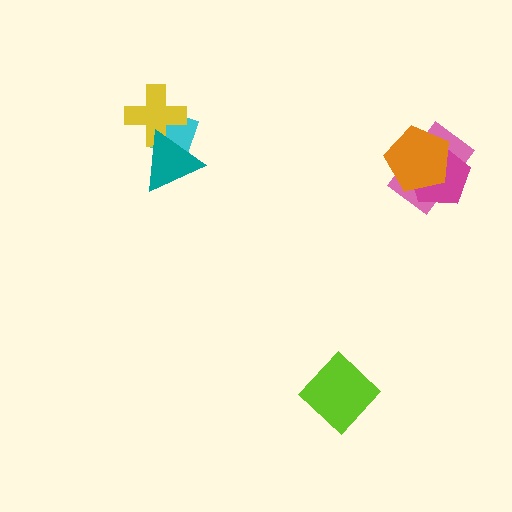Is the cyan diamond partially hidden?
Yes, it is partially covered by another shape.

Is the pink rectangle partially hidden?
Yes, it is partially covered by another shape.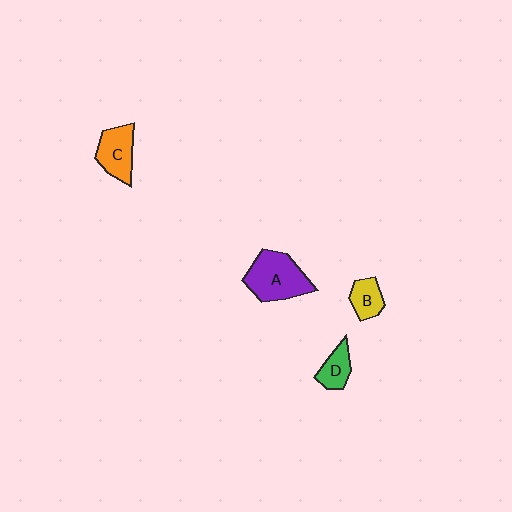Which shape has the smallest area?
Shape D (green).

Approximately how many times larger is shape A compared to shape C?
Approximately 1.5 times.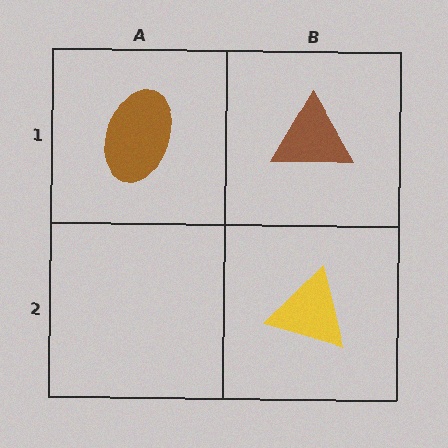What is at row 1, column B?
A brown triangle.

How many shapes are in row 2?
1 shape.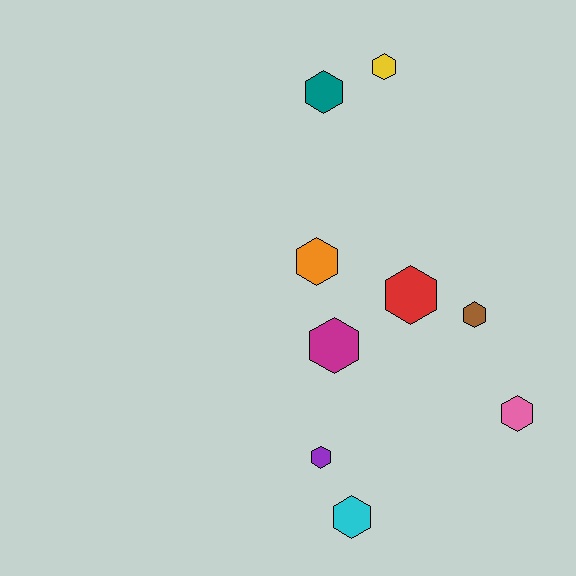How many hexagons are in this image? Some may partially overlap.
There are 9 hexagons.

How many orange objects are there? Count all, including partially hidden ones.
There is 1 orange object.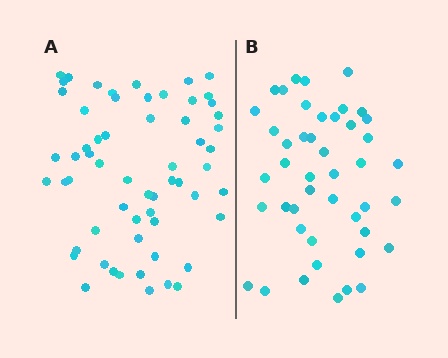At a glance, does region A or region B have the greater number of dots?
Region A (the left region) has more dots.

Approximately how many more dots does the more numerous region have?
Region A has approximately 15 more dots than region B.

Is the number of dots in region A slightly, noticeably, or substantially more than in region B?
Region A has noticeably more, but not dramatically so. The ratio is roughly 1.3 to 1.